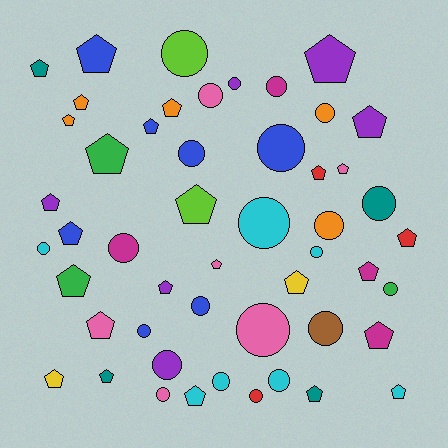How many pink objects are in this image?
There are 6 pink objects.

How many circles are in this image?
There are 23 circles.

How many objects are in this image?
There are 50 objects.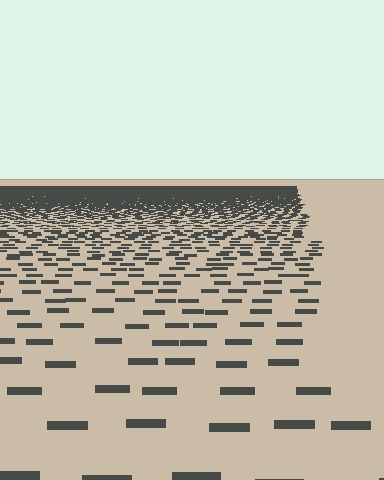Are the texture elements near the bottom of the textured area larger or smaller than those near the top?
Larger. Near the bottom, elements are closer to the viewer and appear at a bigger on-screen size.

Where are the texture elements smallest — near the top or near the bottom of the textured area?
Near the top.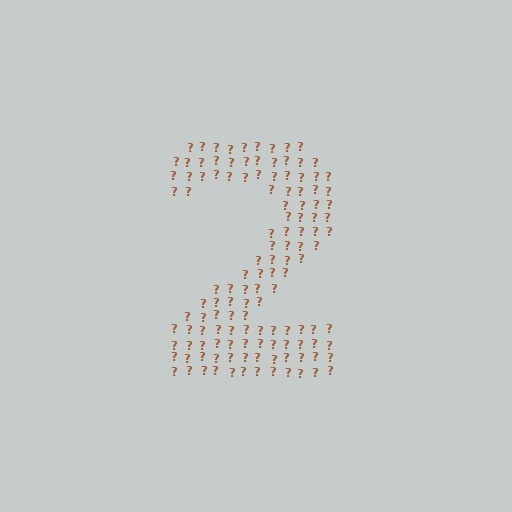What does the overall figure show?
The overall figure shows the digit 2.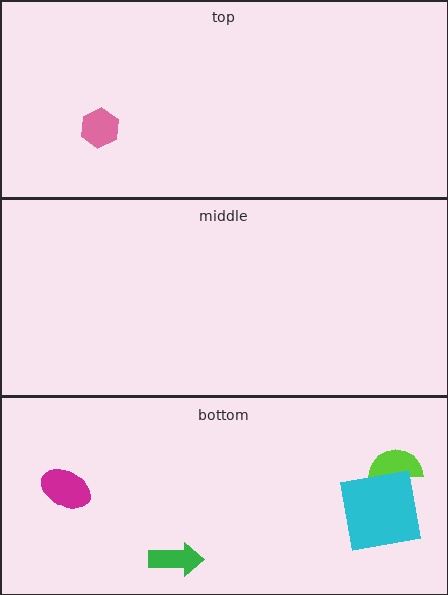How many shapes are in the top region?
1.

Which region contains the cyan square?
The bottom region.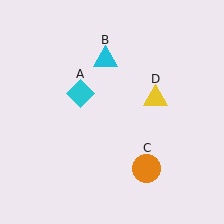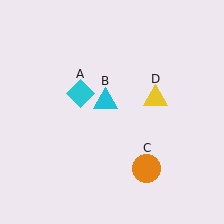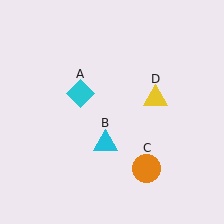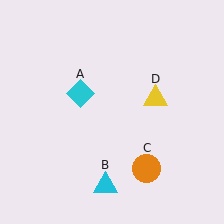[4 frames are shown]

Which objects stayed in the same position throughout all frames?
Cyan diamond (object A) and orange circle (object C) and yellow triangle (object D) remained stationary.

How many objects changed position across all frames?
1 object changed position: cyan triangle (object B).